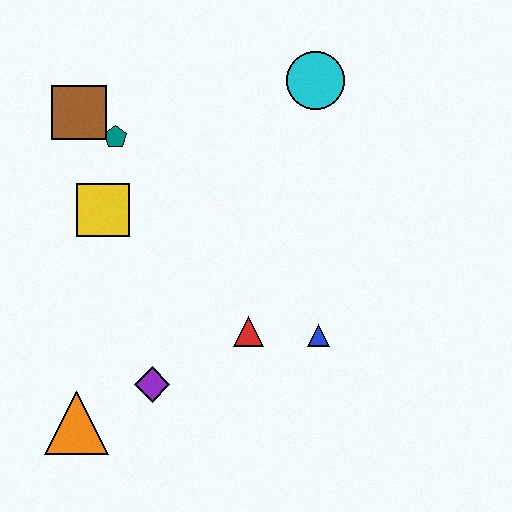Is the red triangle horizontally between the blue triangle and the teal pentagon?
Yes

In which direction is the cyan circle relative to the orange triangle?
The cyan circle is above the orange triangle.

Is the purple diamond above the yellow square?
No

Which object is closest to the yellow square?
The teal pentagon is closest to the yellow square.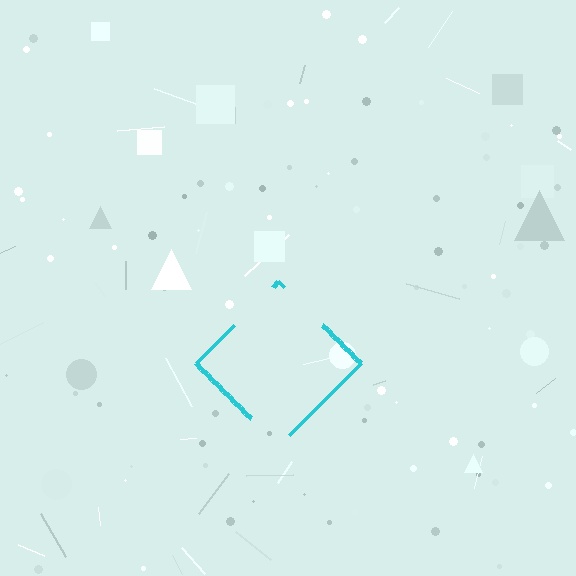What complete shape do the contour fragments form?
The contour fragments form a diamond.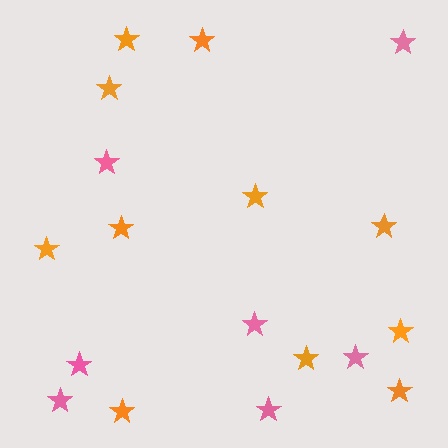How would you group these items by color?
There are 2 groups: one group of pink stars (7) and one group of orange stars (11).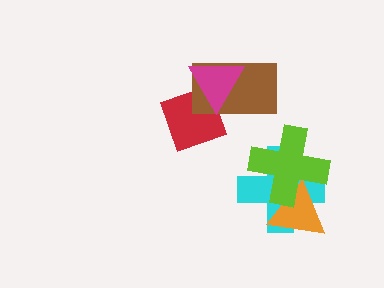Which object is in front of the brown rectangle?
The magenta triangle is in front of the brown rectangle.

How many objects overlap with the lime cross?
2 objects overlap with the lime cross.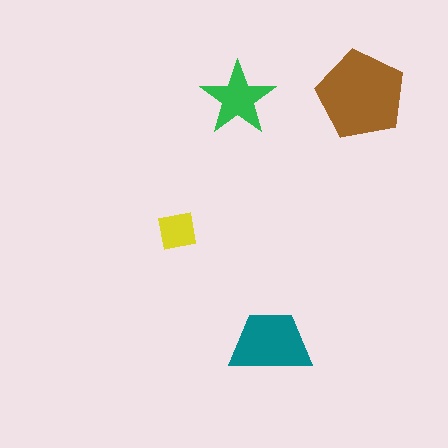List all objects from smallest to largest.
The yellow square, the green star, the teal trapezoid, the brown pentagon.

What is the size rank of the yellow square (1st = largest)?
4th.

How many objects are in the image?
There are 4 objects in the image.